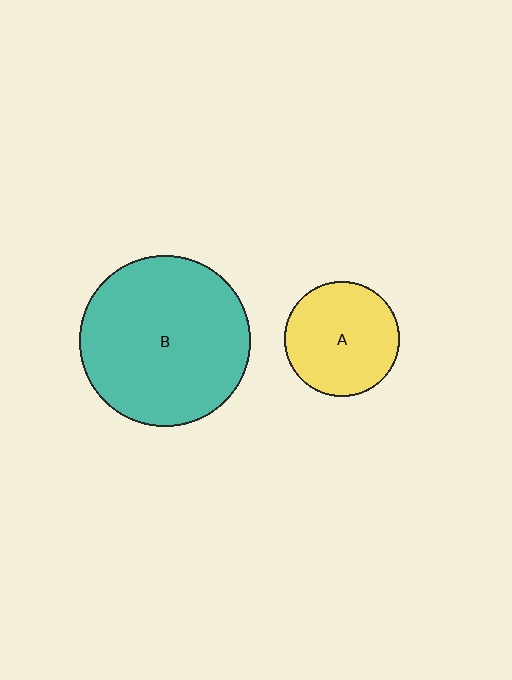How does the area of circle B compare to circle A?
Approximately 2.2 times.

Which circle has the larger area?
Circle B (teal).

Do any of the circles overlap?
No, none of the circles overlap.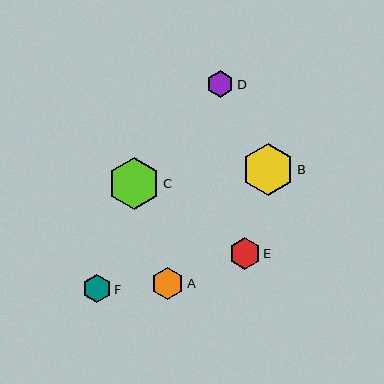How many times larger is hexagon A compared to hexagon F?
Hexagon A is approximately 1.1 times the size of hexagon F.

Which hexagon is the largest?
Hexagon B is the largest with a size of approximately 52 pixels.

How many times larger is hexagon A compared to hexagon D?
Hexagon A is approximately 1.2 times the size of hexagon D.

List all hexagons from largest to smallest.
From largest to smallest: B, C, A, E, F, D.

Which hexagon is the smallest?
Hexagon D is the smallest with a size of approximately 27 pixels.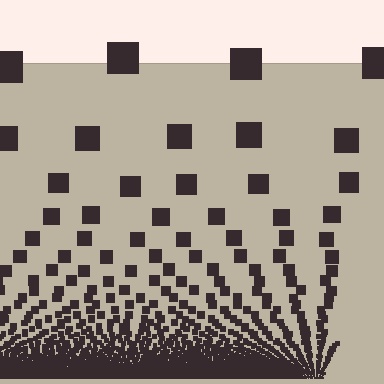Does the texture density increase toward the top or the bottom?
Density increases toward the bottom.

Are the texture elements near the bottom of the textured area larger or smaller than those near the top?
Smaller. The gradient is inverted — elements near the bottom are smaller and denser.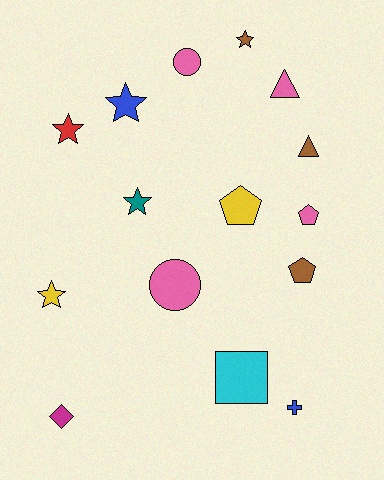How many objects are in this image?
There are 15 objects.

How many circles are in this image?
There are 2 circles.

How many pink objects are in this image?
There are 4 pink objects.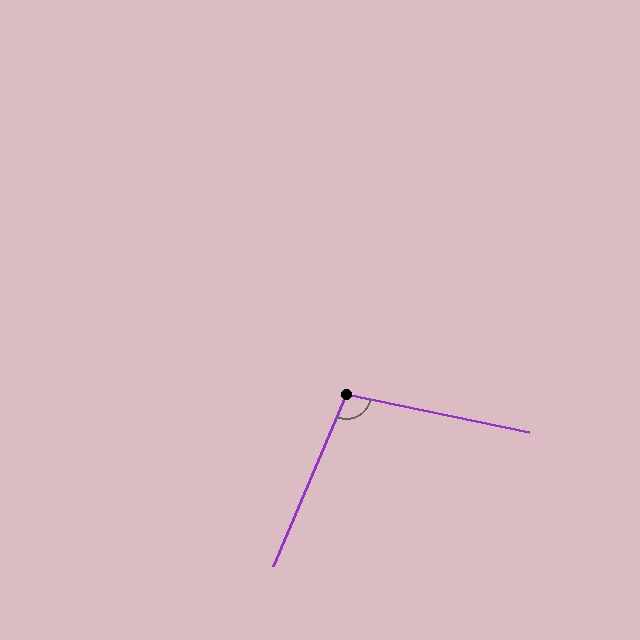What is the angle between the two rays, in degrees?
Approximately 101 degrees.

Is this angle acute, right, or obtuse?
It is obtuse.